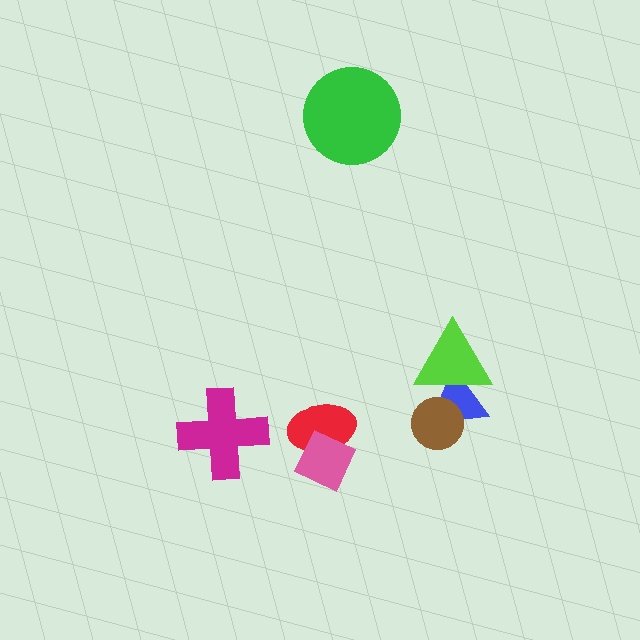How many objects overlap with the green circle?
0 objects overlap with the green circle.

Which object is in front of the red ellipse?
The pink diamond is in front of the red ellipse.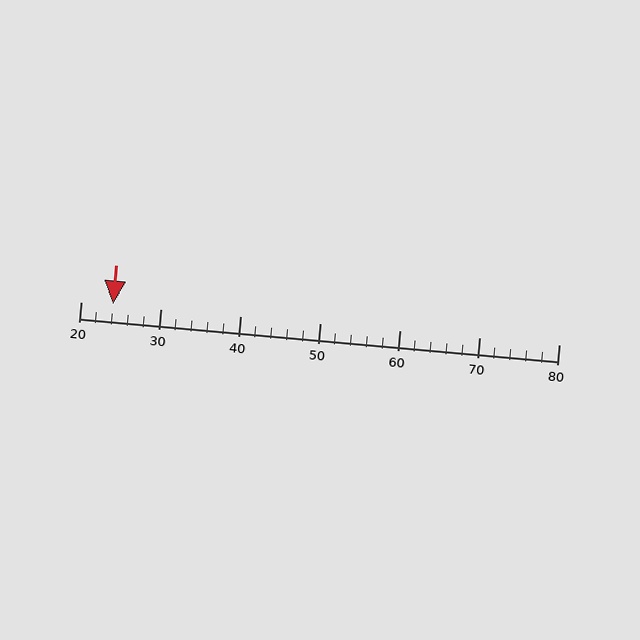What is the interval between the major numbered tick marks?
The major tick marks are spaced 10 units apart.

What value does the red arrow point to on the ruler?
The red arrow points to approximately 24.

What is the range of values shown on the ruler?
The ruler shows values from 20 to 80.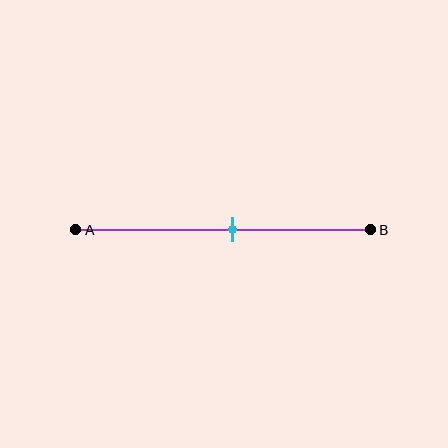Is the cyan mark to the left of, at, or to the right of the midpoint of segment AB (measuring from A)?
The cyan mark is to the right of the midpoint of segment AB.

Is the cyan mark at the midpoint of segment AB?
No, the mark is at about 55% from A, not at the 50% midpoint.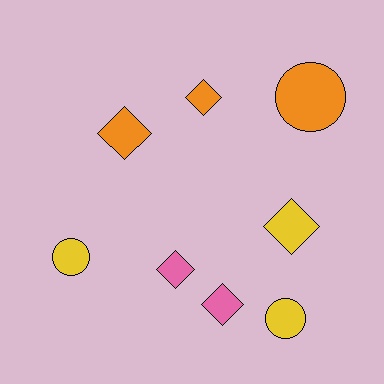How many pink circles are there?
There are no pink circles.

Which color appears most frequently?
Orange, with 3 objects.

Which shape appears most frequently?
Diamond, with 5 objects.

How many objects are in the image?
There are 8 objects.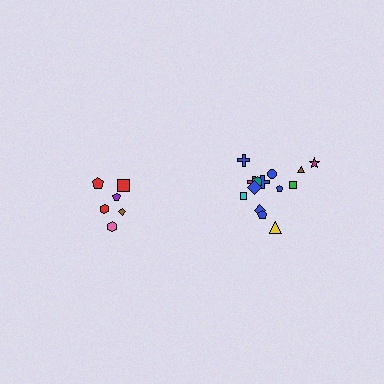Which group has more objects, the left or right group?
The right group.